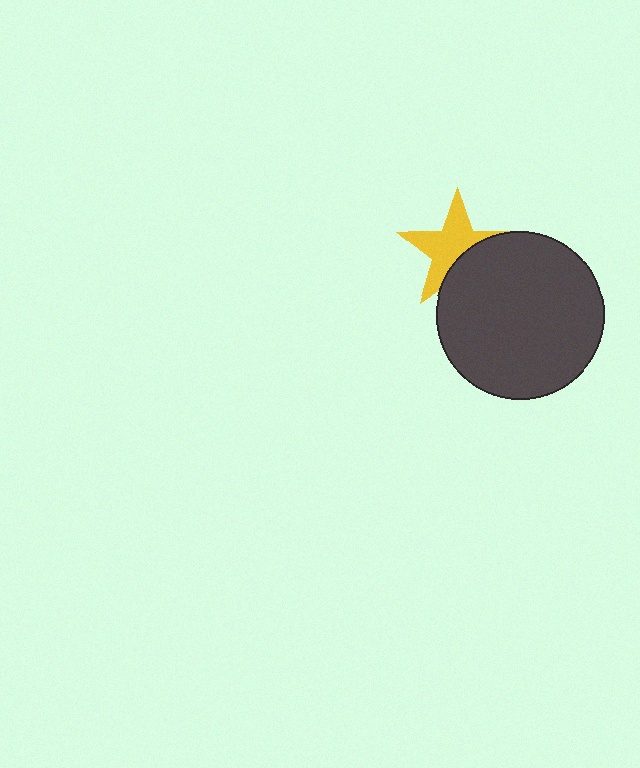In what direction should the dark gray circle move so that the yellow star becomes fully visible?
The dark gray circle should move toward the lower-right. That is the shortest direction to clear the overlap and leave the yellow star fully visible.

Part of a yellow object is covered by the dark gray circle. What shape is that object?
It is a star.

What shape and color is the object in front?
The object in front is a dark gray circle.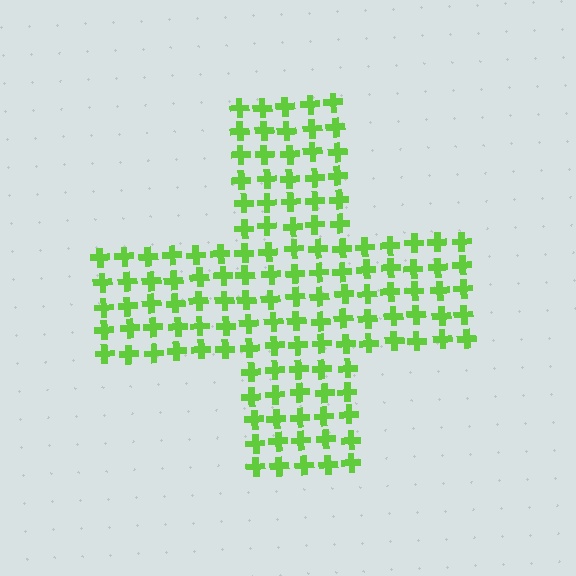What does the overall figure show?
The overall figure shows a cross.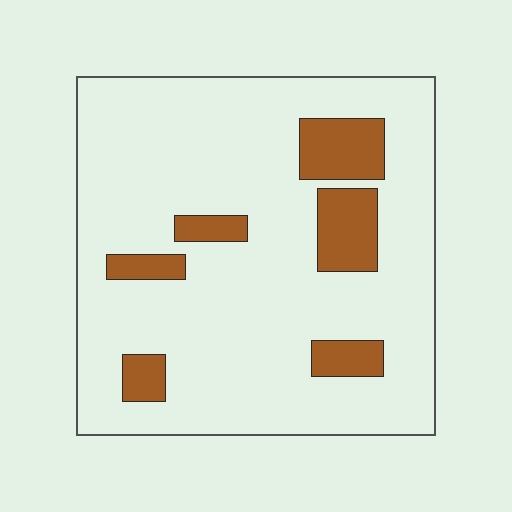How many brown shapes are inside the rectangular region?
6.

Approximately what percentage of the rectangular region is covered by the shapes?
Approximately 15%.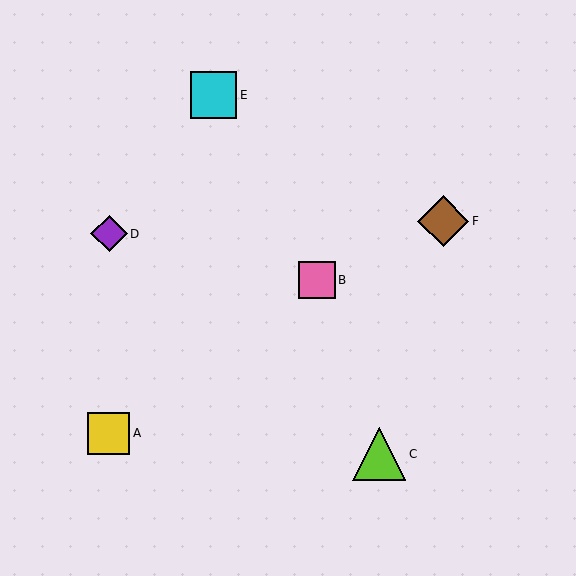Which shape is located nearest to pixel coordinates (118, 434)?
The yellow square (labeled A) at (108, 433) is nearest to that location.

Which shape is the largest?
The lime triangle (labeled C) is the largest.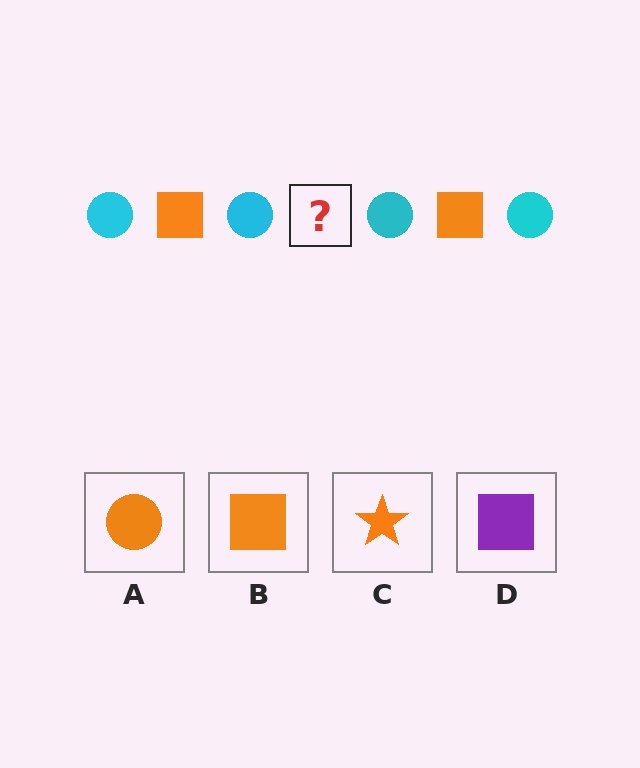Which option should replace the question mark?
Option B.